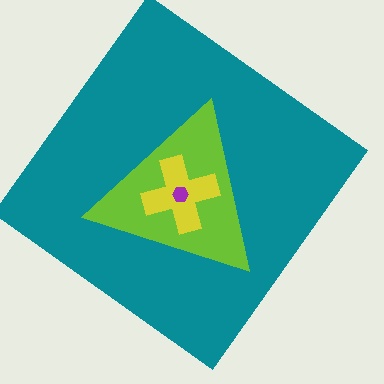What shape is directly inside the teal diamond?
The lime triangle.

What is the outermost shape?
The teal diamond.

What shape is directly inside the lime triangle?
The yellow cross.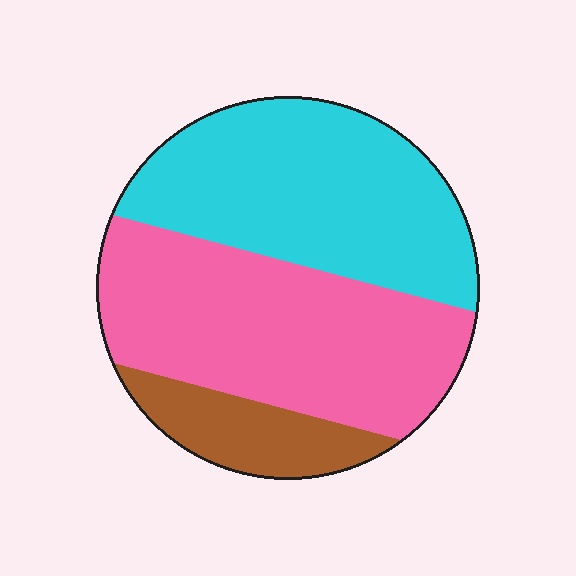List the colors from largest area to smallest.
From largest to smallest: pink, cyan, brown.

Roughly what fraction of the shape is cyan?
Cyan covers roughly 40% of the shape.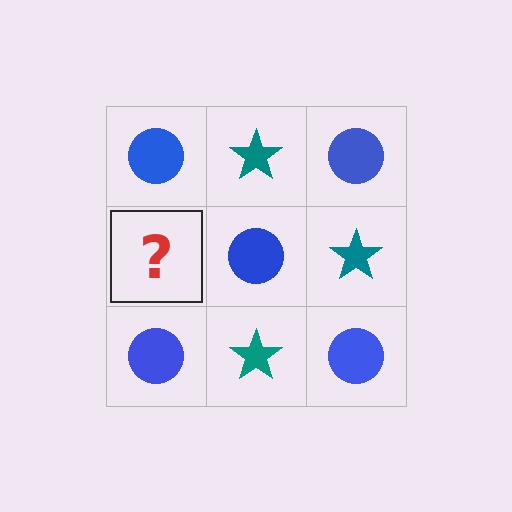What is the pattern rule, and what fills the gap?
The rule is that it alternates blue circle and teal star in a checkerboard pattern. The gap should be filled with a teal star.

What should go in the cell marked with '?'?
The missing cell should contain a teal star.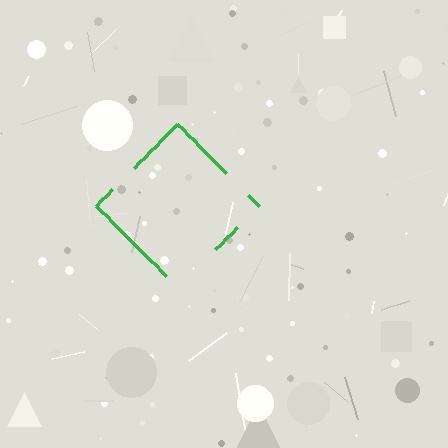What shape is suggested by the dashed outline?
The dashed outline suggests a diamond.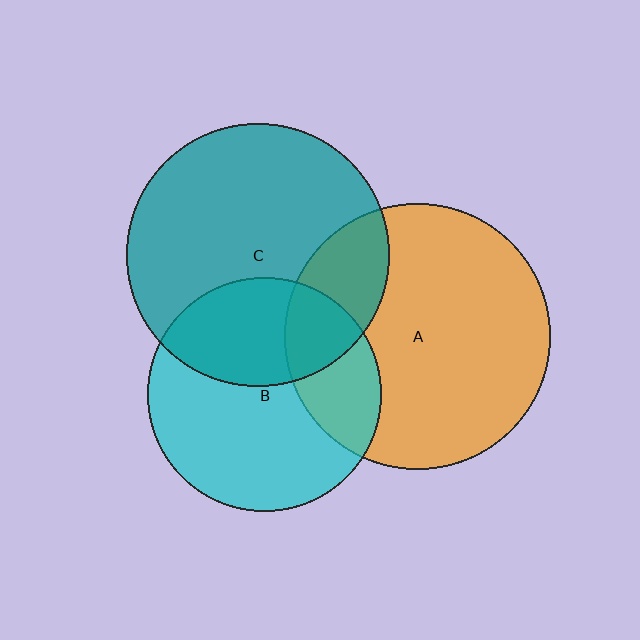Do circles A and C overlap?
Yes.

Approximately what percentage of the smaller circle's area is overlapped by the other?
Approximately 20%.